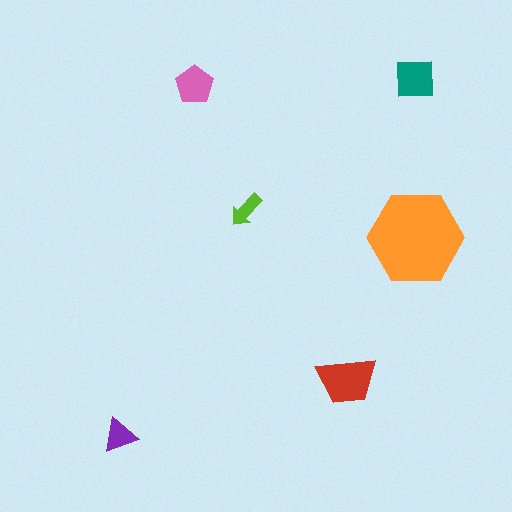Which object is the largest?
The orange hexagon.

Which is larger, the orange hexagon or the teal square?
The orange hexagon.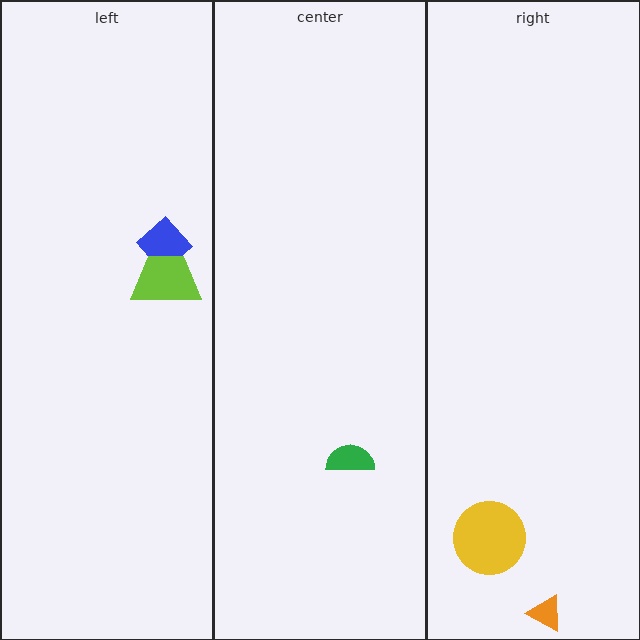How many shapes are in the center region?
1.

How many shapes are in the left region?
2.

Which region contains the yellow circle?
The right region.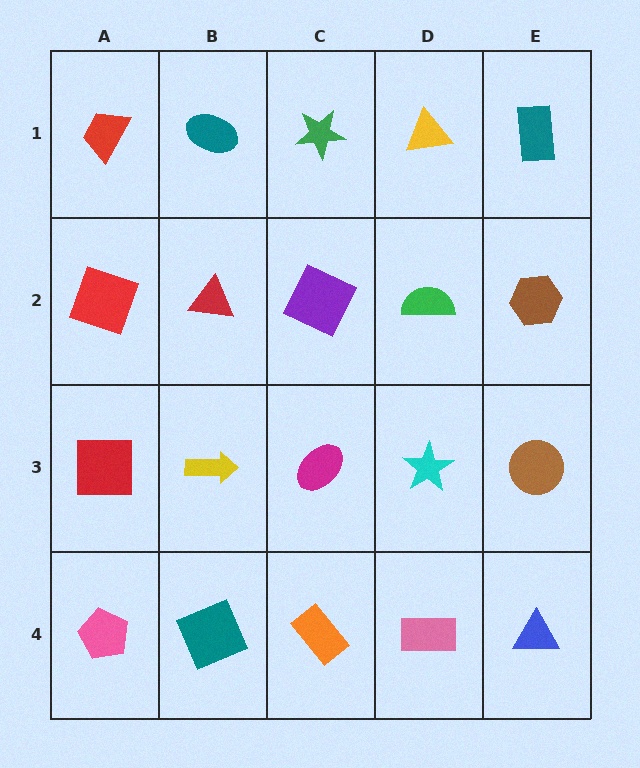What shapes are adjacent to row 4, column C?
A magenta ellipse (row 3, column C), a teal square (row 4, column B), a pink rectangle (row 4, column D).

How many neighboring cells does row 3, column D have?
4.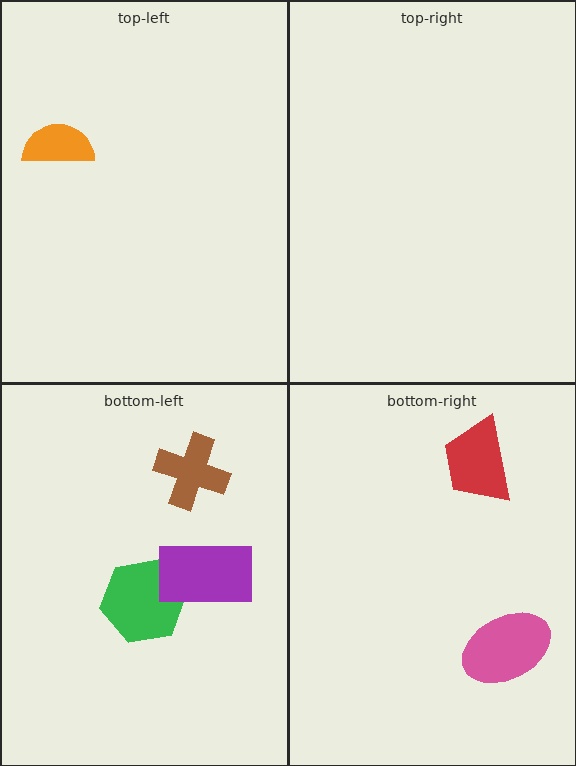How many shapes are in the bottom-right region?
2.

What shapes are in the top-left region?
The orange semicircle.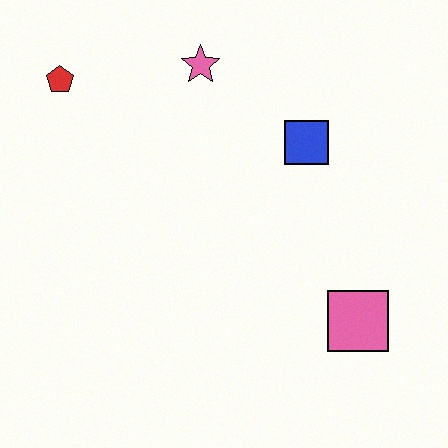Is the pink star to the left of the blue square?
Yes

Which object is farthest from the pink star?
The pink square is farthest from the pink star.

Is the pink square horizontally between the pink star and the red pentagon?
No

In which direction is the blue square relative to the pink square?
The blue square is above the pink square.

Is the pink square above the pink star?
No